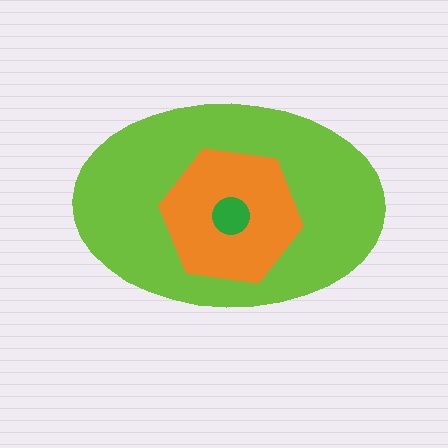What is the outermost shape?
The lime ellipse.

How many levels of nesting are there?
3.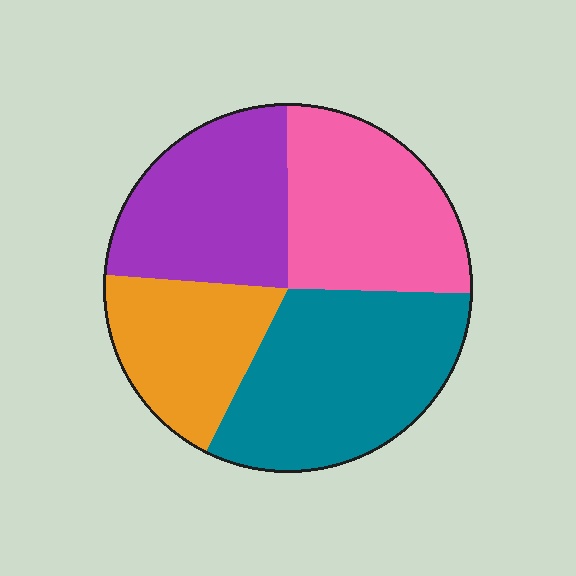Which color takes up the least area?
Orange, at roughly 20%.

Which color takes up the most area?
Teal, at roughly 30%.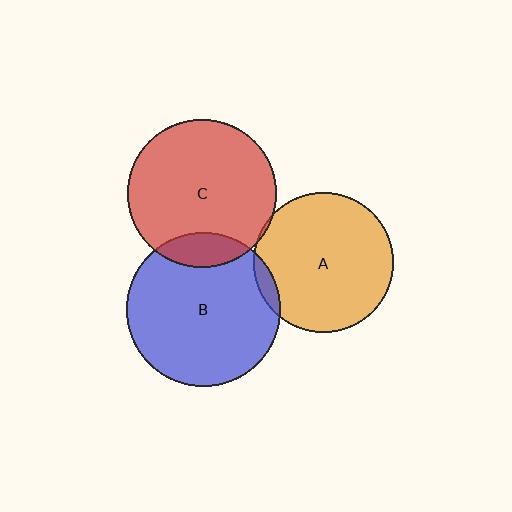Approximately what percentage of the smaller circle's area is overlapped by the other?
Approximately 15%.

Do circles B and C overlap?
Yes.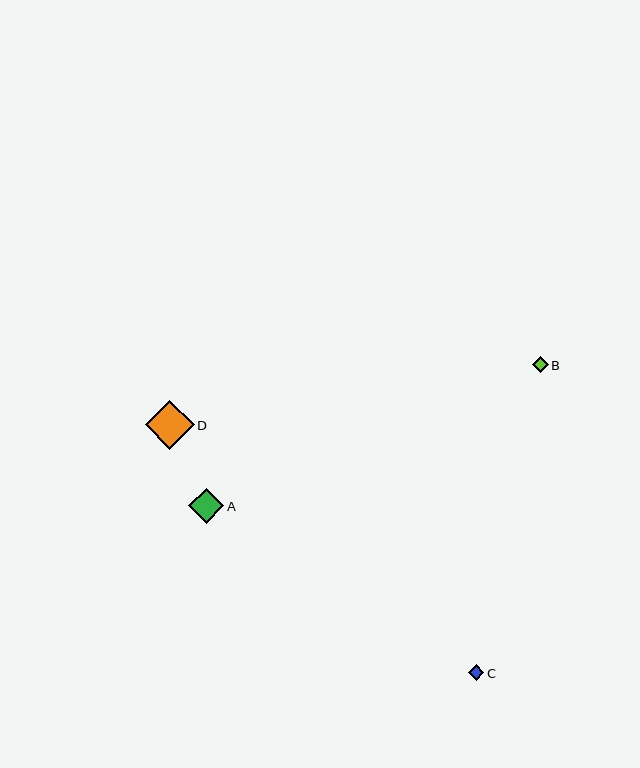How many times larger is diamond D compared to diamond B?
Diamond D is approximately 3.2 times the size of diamond B.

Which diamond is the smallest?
Diamond C is the smallest with a size of approximately 15 pixels.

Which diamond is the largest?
Diamond D is the largest with a size of approximately 49 pixels.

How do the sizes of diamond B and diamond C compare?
Diamond B and diamond C are approximately the same size.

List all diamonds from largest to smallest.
From largest to smallest: D, A, B, C.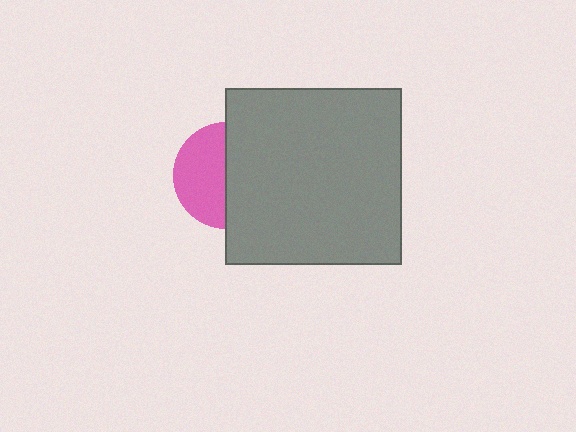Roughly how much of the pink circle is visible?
About half of it is visible (roughly 49%).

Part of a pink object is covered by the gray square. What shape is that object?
It is a circle.